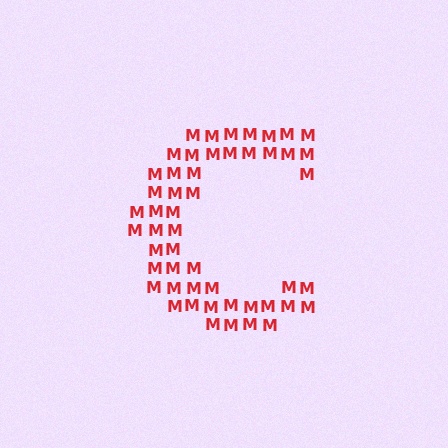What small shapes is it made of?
It is made of small letter M's.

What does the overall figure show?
The overall figure shows the letter C.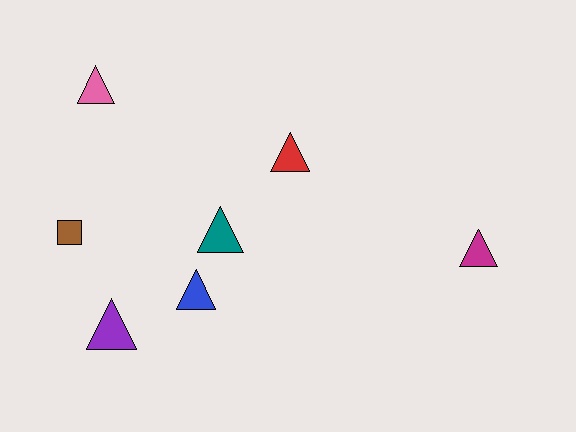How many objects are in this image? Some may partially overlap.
There are 7 objects.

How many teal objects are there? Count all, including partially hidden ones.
There is 1 teal object.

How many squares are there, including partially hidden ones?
There is 1 square.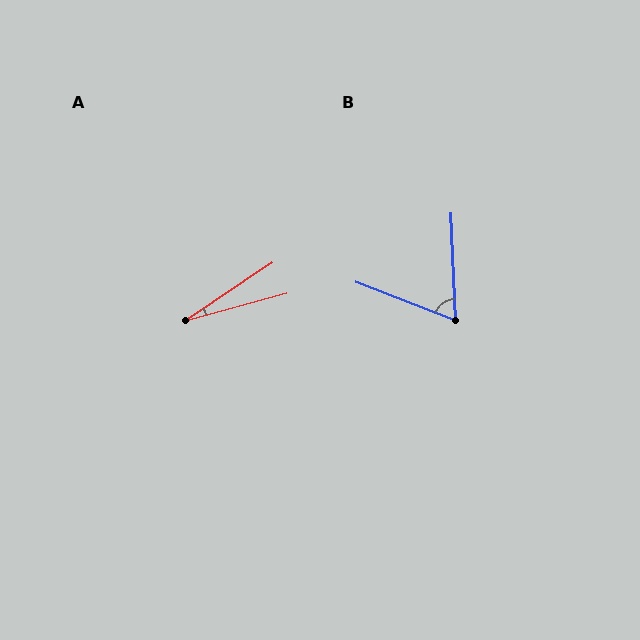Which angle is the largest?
B, at approximately 66 degrees.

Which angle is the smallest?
A, at approximately 18 degrees.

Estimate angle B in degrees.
Approximately 66 degrees.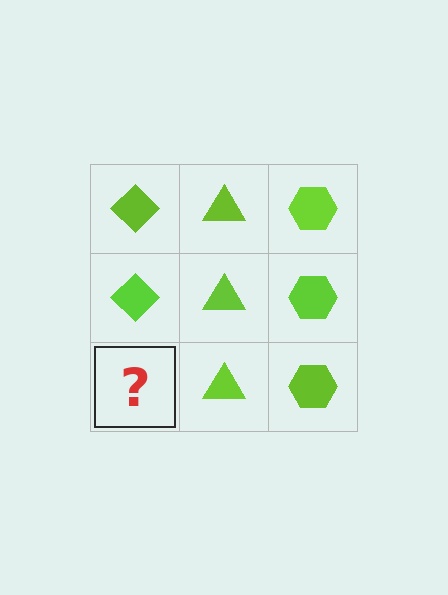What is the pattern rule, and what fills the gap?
The rule is that each column has a consistent shape. The gap should be filled with a lime diamond.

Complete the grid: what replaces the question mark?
The question mark should be replaced with a lime diamond.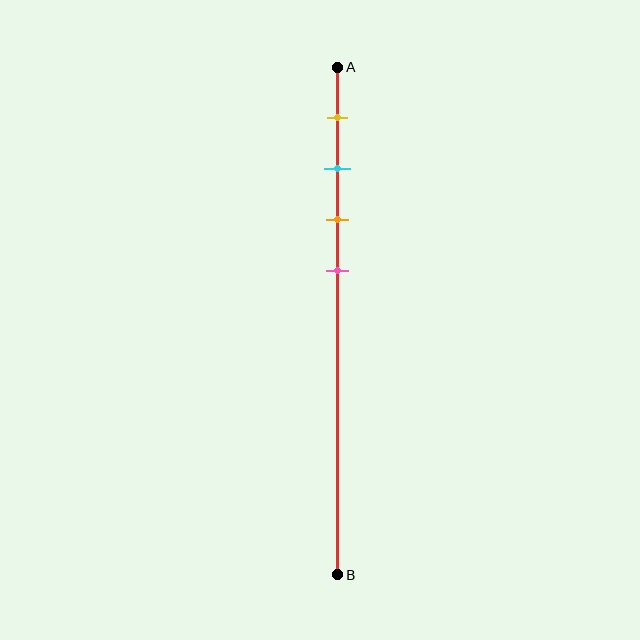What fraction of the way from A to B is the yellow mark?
The yellow mark is approximately 10% (0.1) of the way from A to B.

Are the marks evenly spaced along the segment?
Yes, the marks are approximately evenly spaced.